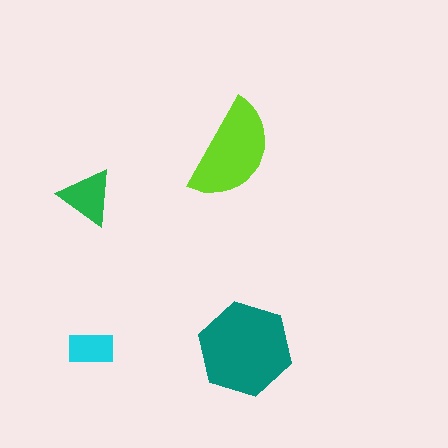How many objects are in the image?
There are 4 objects in the image.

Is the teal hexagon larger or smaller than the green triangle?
Larger.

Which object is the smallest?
The cyan rectangle.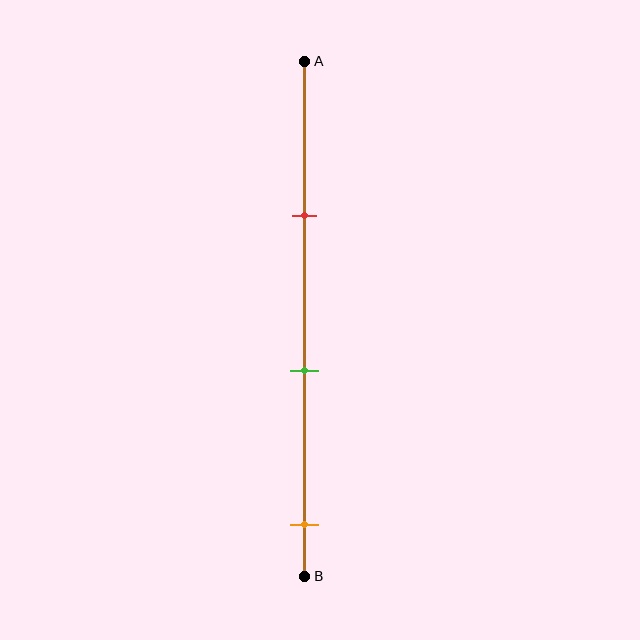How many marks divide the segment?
There are 3 marks dividing the segment.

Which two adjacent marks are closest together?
The red and green marks are the closest adjacent pair.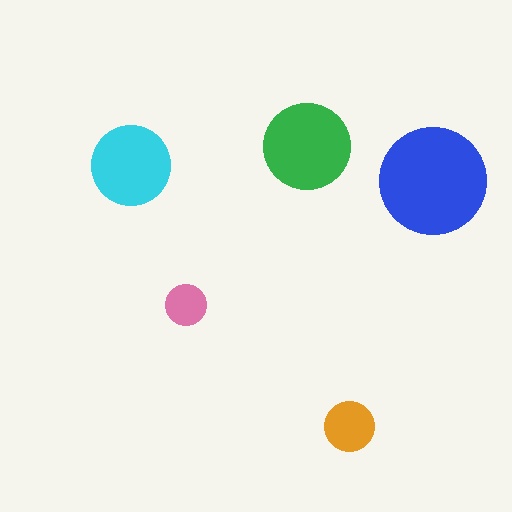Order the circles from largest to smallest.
the blue one, the green one, the cyan one, the orange one, the pink one.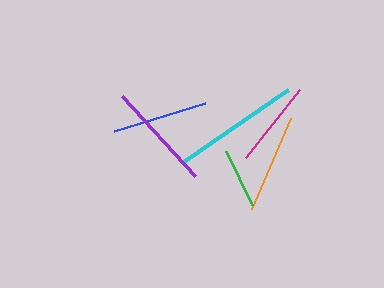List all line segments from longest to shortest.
From longest to shortest: cyan, purple, orange, blue, magenta, green.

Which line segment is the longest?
The cyan line is the longest at approximately 128 pixels.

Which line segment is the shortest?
The green line is the shortest at approximately 60 pixels.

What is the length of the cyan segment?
The cyan segment is approximately 128 pixels long.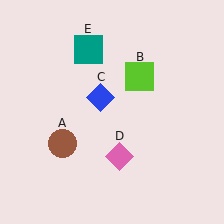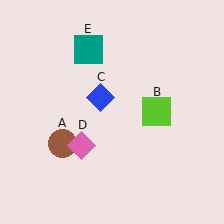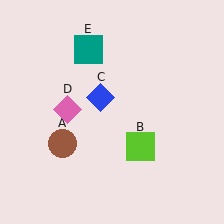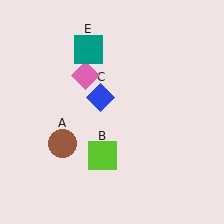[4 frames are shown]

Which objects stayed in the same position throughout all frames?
Brown circle (object A) and blue diamond (object C) and teal square (object E) remained stationary.